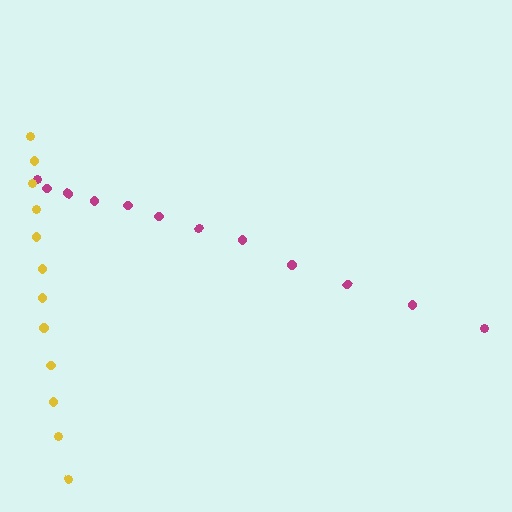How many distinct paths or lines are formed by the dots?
There are 2 distinct paths.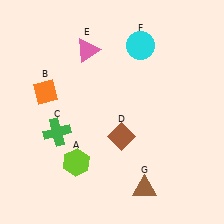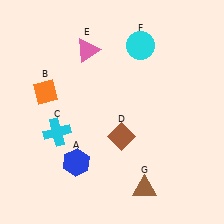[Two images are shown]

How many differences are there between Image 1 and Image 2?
There are 2 differences between the two images.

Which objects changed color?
A changed from lime to blue. C changed from green to cyan.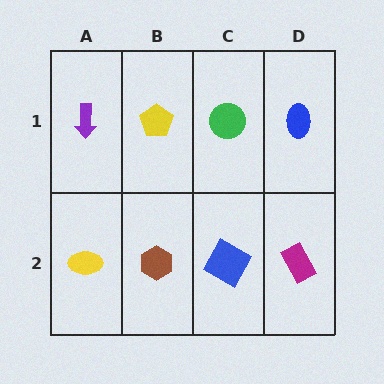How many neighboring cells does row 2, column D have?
2.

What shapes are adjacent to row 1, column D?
A magenta rectangle (row 2, column D), a green circle (row 1, column C).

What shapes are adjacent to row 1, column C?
A blue square (row 2, column C), a yellow pentagon (row 1, column B), a blue ellipse (row 1, column D).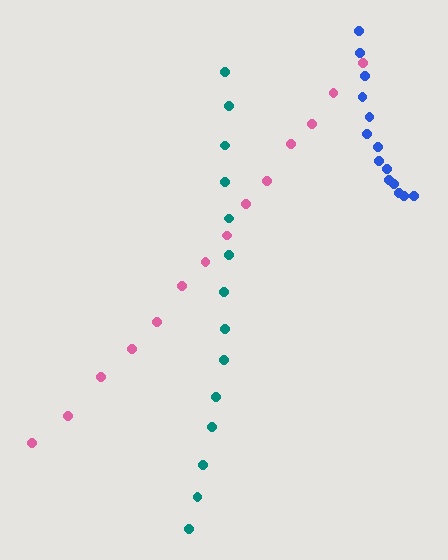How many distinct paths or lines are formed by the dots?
There are 3 distinct paths.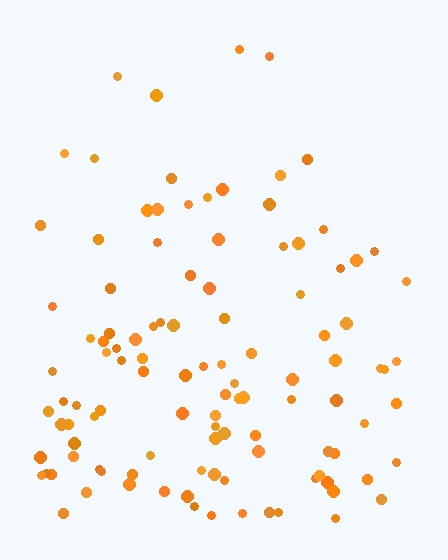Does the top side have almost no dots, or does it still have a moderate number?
Still a moderate number, just noticeably fewer than the bottom.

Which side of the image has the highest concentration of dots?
The bottom.